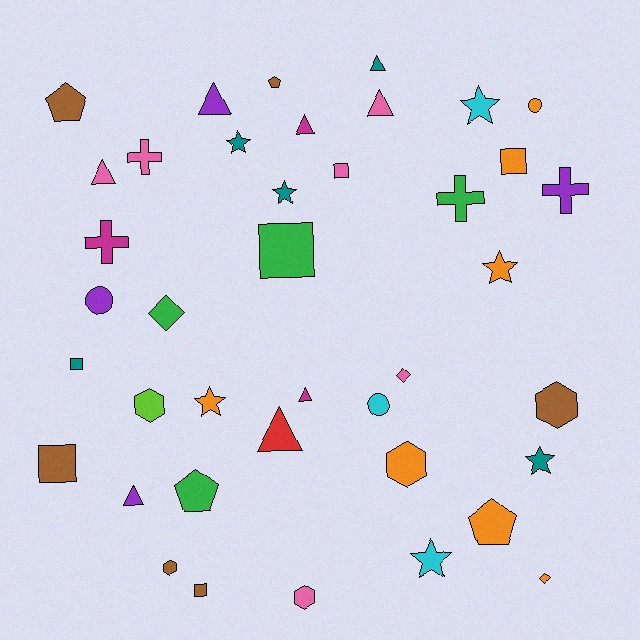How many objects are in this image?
There are 40 objects.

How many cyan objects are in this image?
There are 3 cyan objects.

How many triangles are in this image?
There are 8 triangles.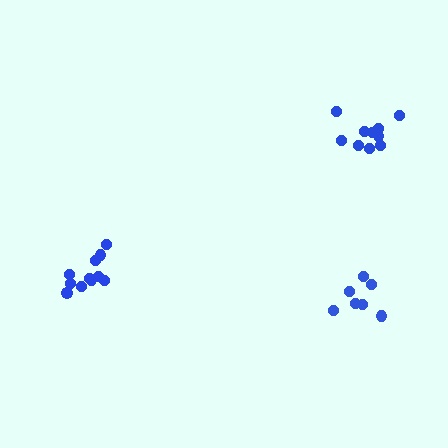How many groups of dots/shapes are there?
There are 3 groups.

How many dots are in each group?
Group 1: 7 dots, Group 2: 11 dots, Group 3: 10 dots (28 total).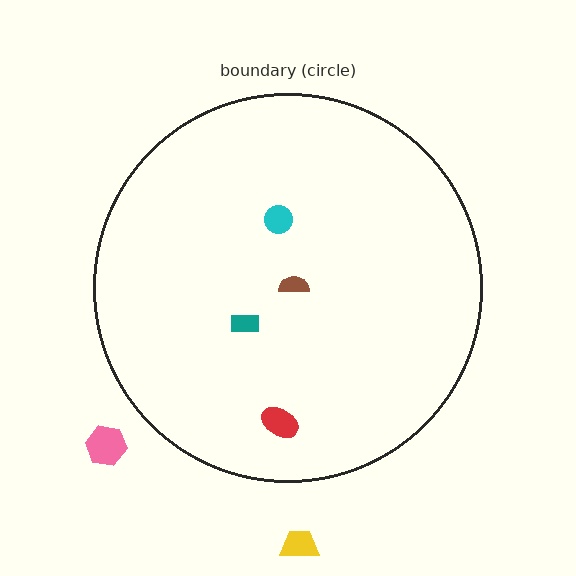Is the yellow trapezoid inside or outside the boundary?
Outside.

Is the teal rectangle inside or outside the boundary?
Inside.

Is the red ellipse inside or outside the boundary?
Inside.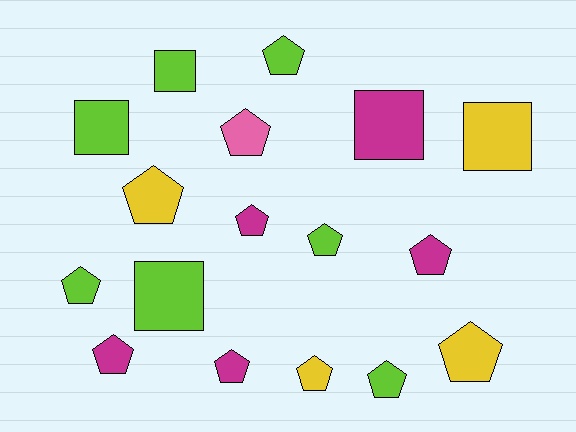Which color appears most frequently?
Lime, with 7 objects.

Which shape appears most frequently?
Pentagon, with 12 objects.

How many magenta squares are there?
There is 1 magenta square.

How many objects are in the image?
There are 17 objects.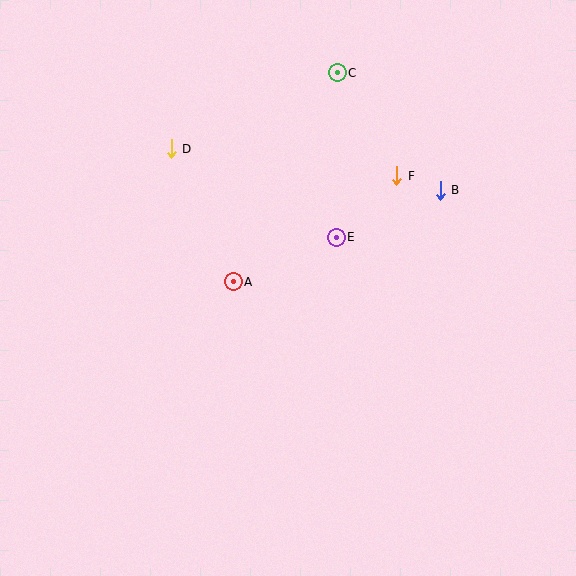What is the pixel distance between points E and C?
The distance between E and C is 165 pixels.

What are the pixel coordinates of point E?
Point E is at (336, 237).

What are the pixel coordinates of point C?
Point C is at (337, 73).